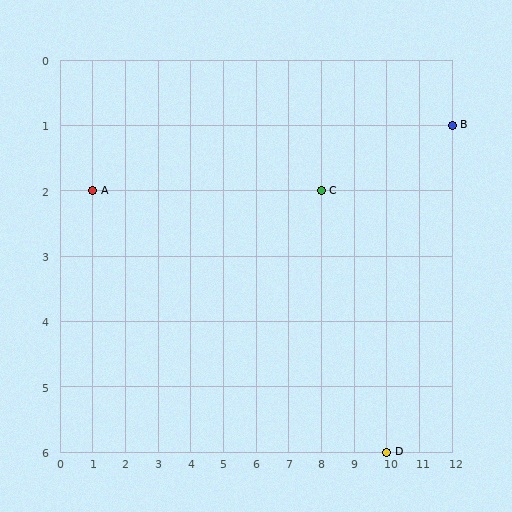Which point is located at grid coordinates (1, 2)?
Point A is at (1, 2).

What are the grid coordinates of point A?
Point A is at grid coordinates (1, 2).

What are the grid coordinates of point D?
Point D is at grid coordinates (10, 6).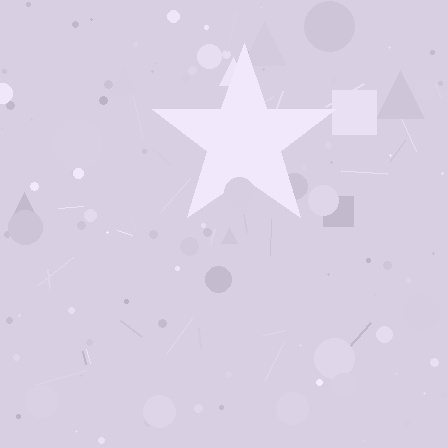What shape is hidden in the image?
A star is hidden in the image.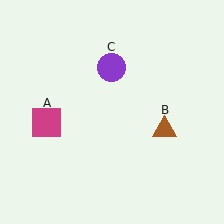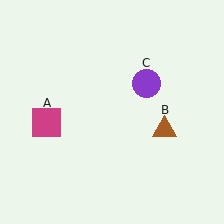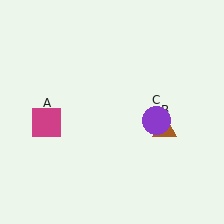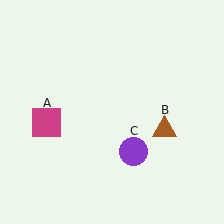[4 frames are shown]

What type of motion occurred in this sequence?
The purple circle (object C) rotated clockwise around the center of the scene.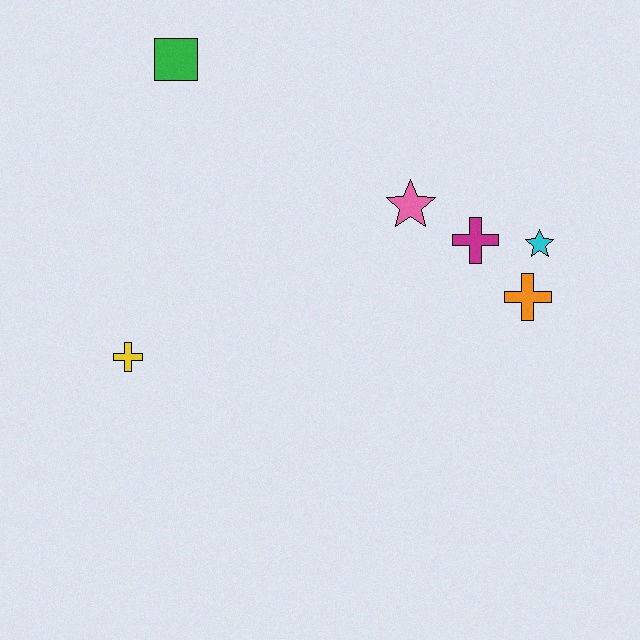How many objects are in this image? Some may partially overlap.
There are 6 objects.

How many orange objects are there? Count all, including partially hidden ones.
There is 1 orange object.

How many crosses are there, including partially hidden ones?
There are 3 crosses.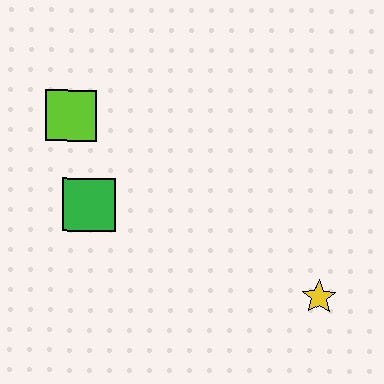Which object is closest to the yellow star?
The green square is closest to the yellow star.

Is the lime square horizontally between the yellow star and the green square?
No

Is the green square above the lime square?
No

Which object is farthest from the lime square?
The yellow star is farthest from the lime square.